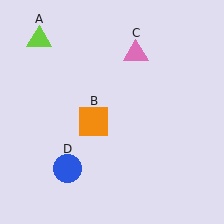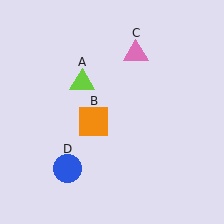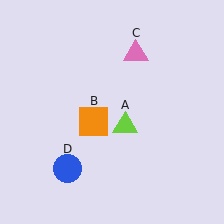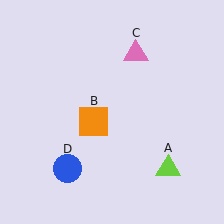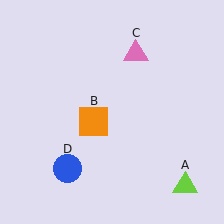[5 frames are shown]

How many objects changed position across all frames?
1 object changed position: lime triangle (object A).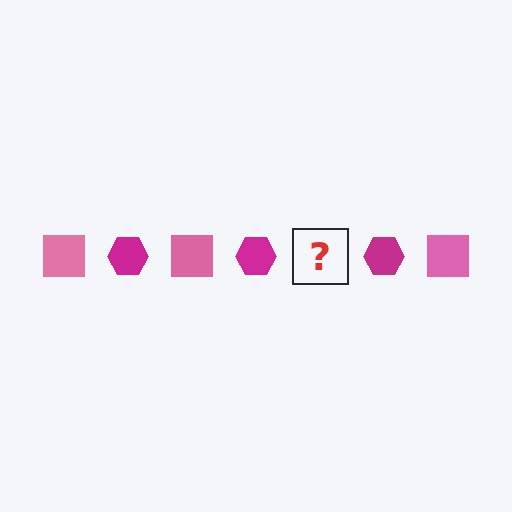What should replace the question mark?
The question mark should be replaced with a pink square.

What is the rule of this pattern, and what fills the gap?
The rule is that the pattern alternates between pink square and magenta hexagon. The gap should be filled with a pink square.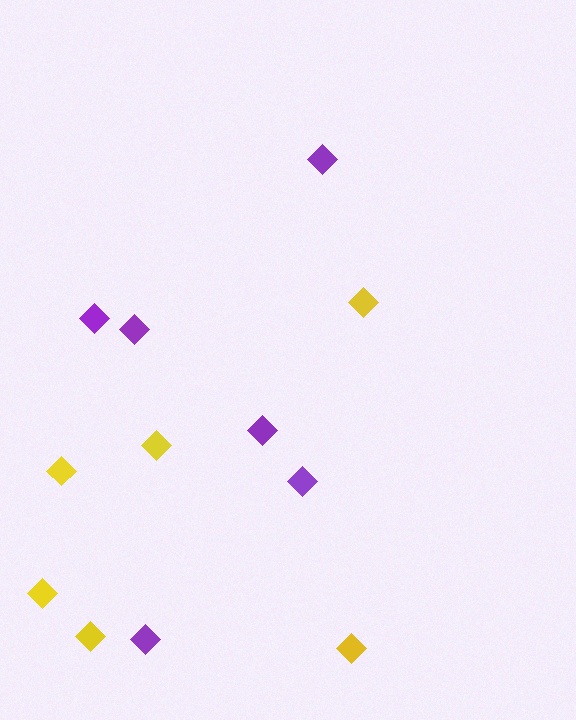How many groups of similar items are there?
There are 2 groups: one group of purple diamonds (6) and one group of yellow diamonds (6).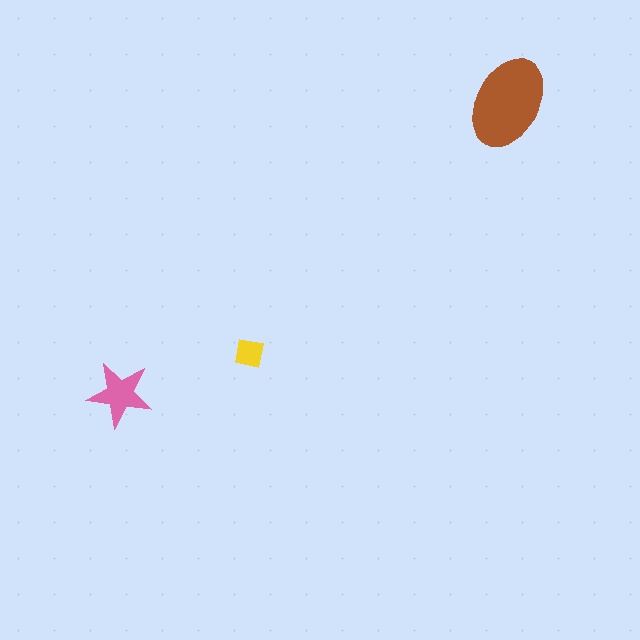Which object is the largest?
The brown ellipse.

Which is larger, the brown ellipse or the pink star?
The brown ellipse.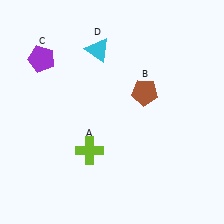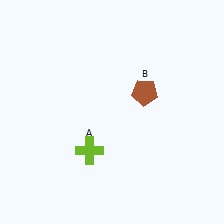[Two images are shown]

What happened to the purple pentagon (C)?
The purple pentagon (C) was removed in Image 2. It was in the top-left area of Image 1.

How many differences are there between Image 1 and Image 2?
There are 2 differences between the two images.